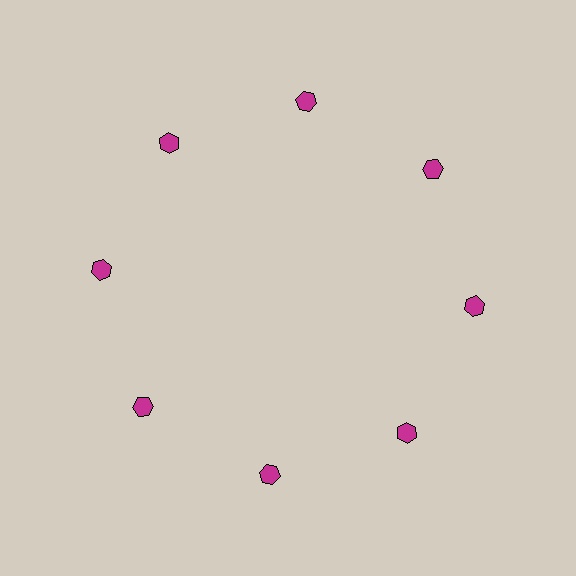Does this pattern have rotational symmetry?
Yes, this pattern has 8-fold rotational symmetry. It looks the same after rotating 45 degrees around the center.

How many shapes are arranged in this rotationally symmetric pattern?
There are 8 shapes, arranged in 8 groups of 1.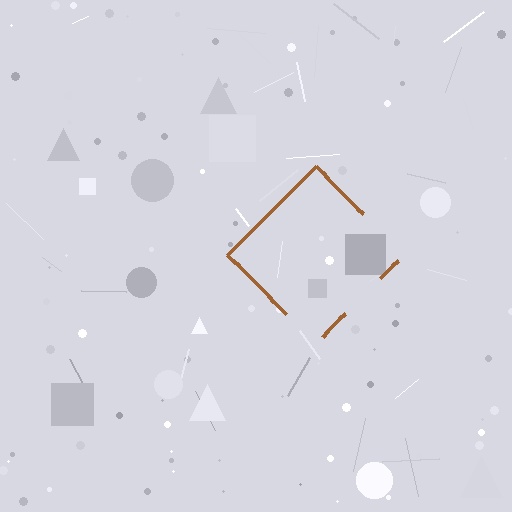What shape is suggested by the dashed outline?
The dashed outline suggests a diamond.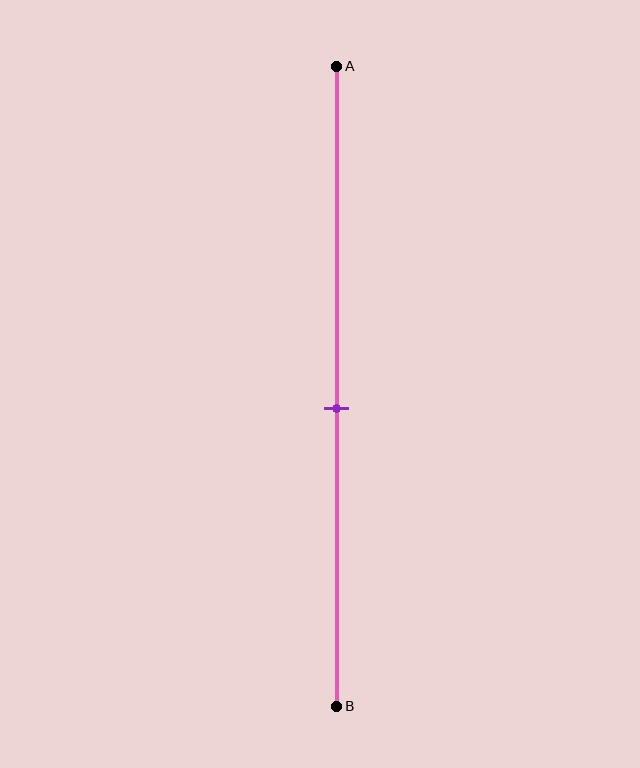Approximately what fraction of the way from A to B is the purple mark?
The purple mark is approximately 55% of the way from A to B.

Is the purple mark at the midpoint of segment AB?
No, the mark is at about 55% from A, not at the 50% midpoint.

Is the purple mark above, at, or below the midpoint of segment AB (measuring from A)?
The purple mark is below the midpoint of segment AB.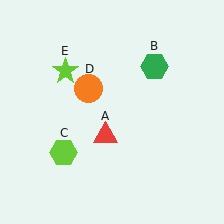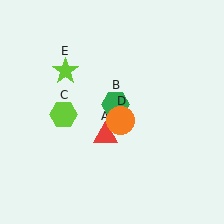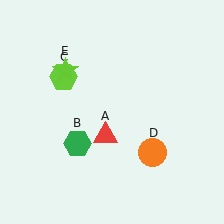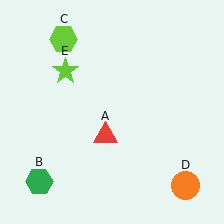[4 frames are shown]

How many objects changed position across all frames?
3 objects changed position: green hexagon (object B), lime hexagon (object C), orange circle (object D).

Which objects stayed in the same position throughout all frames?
Red triangle (object A) and lime star (object E) remained stationary.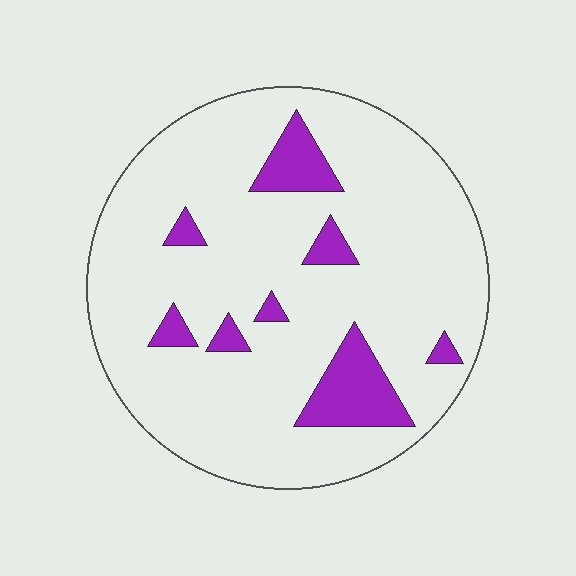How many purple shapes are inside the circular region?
8.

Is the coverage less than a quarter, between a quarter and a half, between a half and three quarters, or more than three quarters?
Less than a quarter.